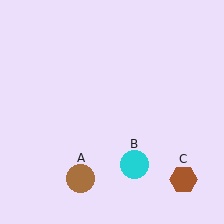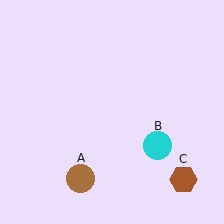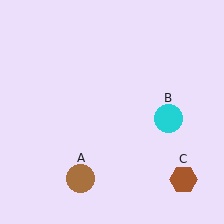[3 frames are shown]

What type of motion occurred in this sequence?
The cyan circle (object B) rotated counterclockwise around the center of the scene.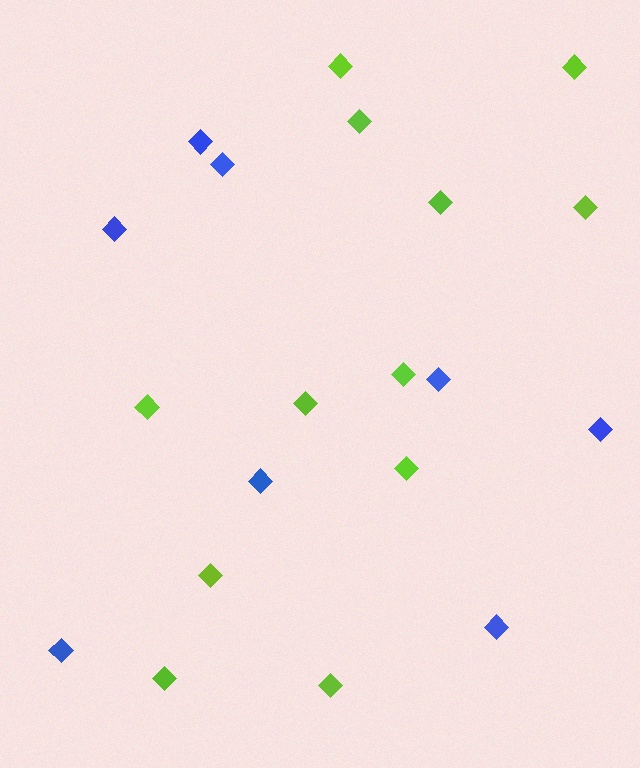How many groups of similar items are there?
There are 2 groups: one group of lime diamonds (12) and one group of blue diamonds (8).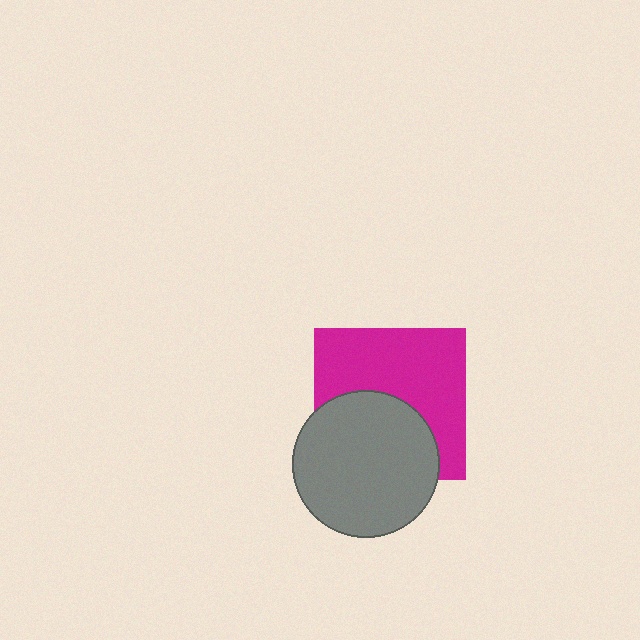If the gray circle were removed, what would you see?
You would see the complete magenta square.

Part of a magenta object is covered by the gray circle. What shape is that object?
It is a square.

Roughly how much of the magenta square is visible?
About half of it is visible (roughly 58%).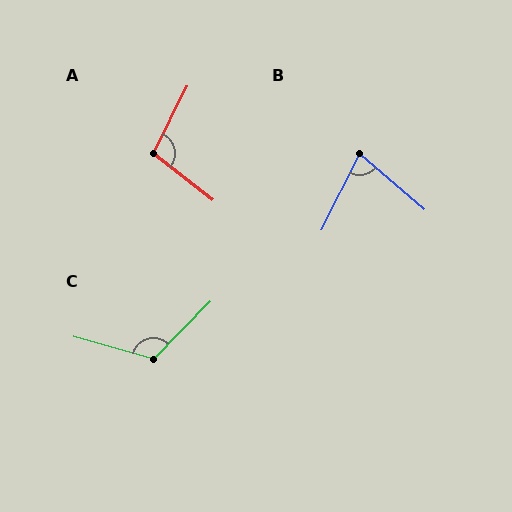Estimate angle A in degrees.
Approximately 102 degrees.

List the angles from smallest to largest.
B (76°), A (102°), C (119°).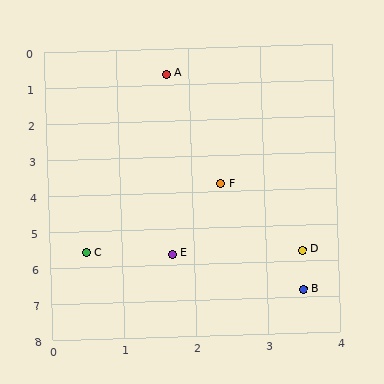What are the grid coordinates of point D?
Point D is at approximately (3.5, 5.7).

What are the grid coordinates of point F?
Point F is at approximately (2.4, 3.8).